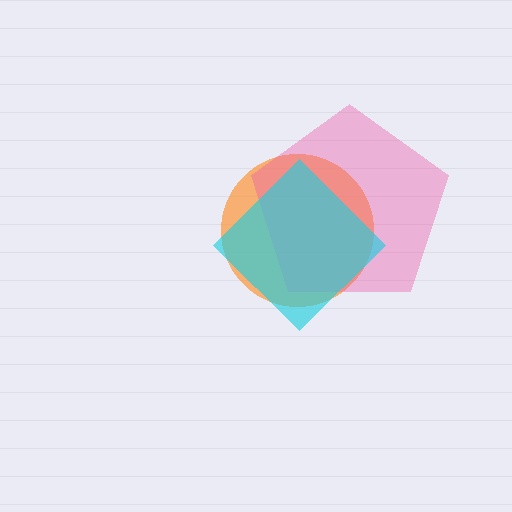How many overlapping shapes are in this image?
There are 3 overlapping shapes in the image.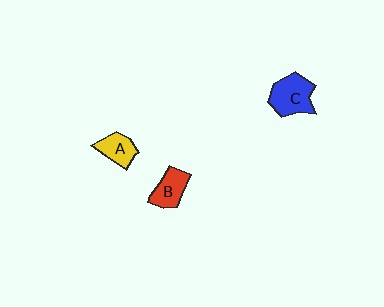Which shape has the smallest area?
Shape A (yellow).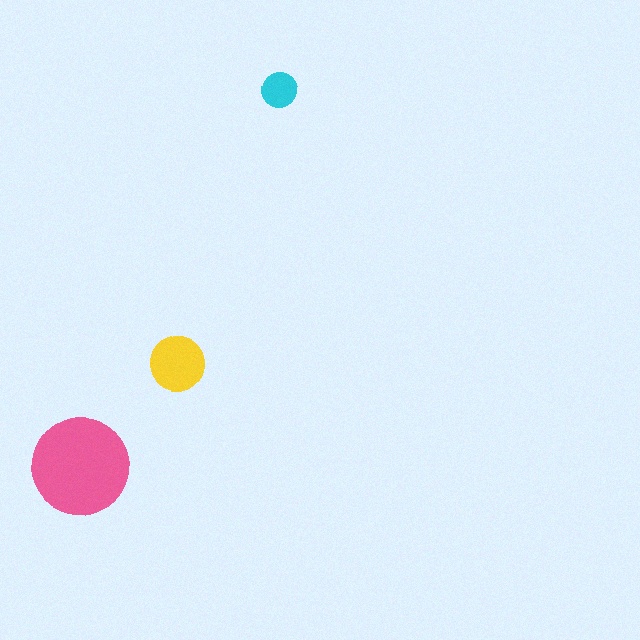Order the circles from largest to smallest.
the pink one, the yellow one, the cyan one.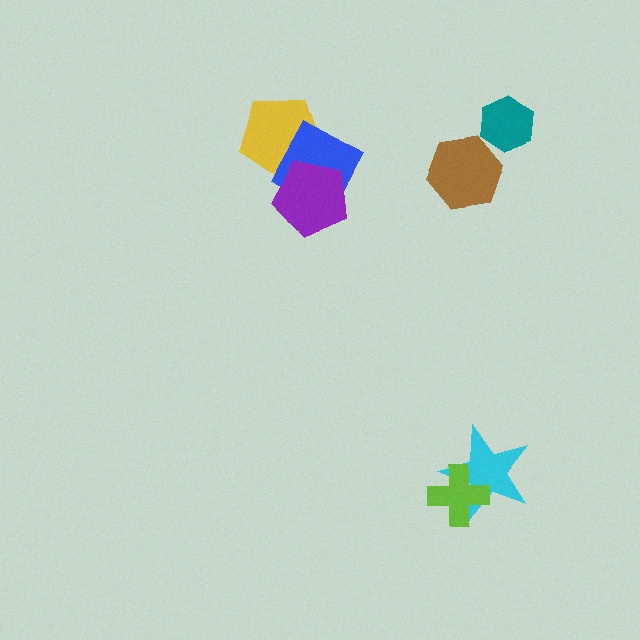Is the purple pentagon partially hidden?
No, no other shape covers it.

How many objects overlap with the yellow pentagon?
2 objects overlap with the yellow pentagon.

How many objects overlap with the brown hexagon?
0 objects overlap with the brown hexagon.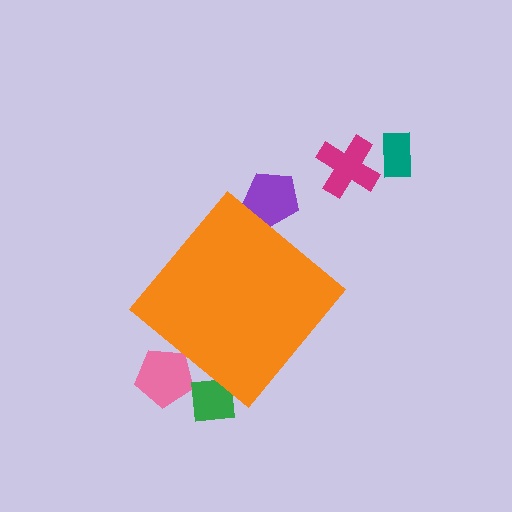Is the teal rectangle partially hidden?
No, the teal rectangle is fully visible.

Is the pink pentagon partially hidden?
Yes, the pink pentagon is partially hidden behind the orange diamond.